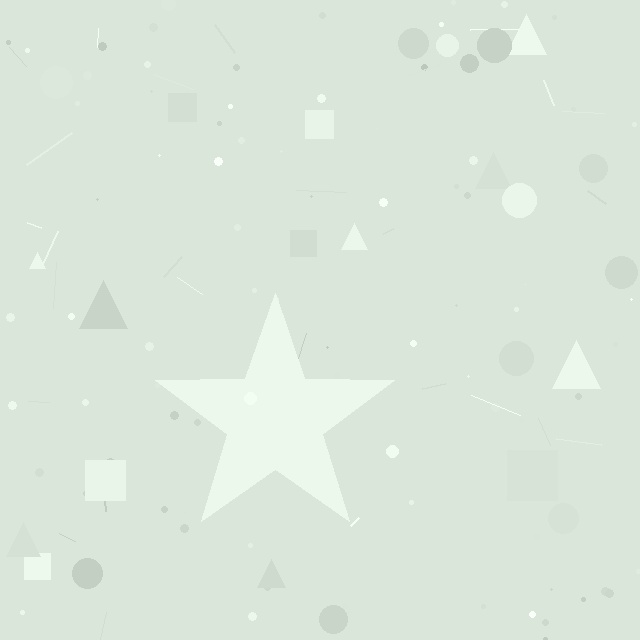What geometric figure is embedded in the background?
A star is embedded in the background.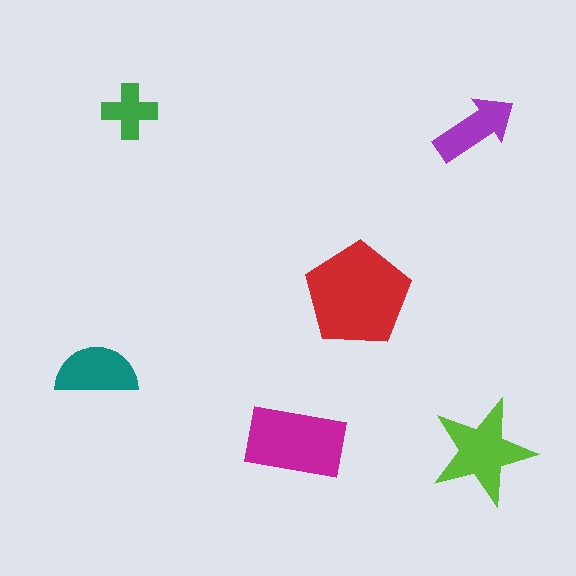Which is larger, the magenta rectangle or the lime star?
The magenta rectangle.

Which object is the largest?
The red pentagon.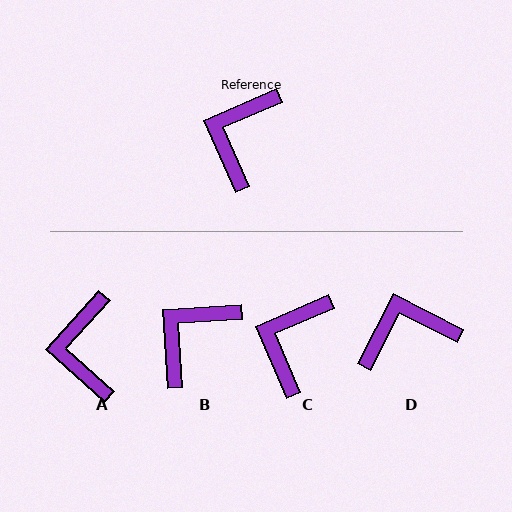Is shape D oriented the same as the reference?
No, it is off by about 51 degrees.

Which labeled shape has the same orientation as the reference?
C.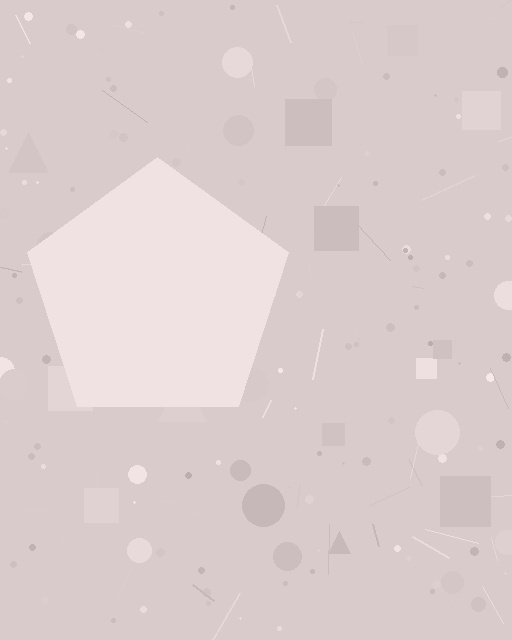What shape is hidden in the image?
A pentagon is hidden in the image.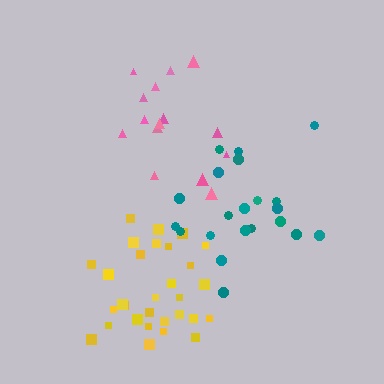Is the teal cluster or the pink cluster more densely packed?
Pink.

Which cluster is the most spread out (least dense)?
Teal.